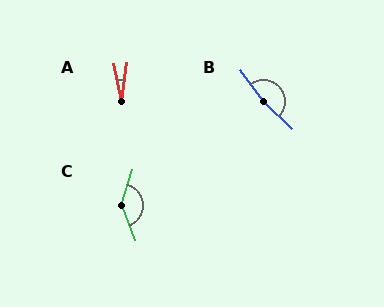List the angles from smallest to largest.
A (19°), C (141°), B (168°).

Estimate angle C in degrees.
Approximately 141 degrees.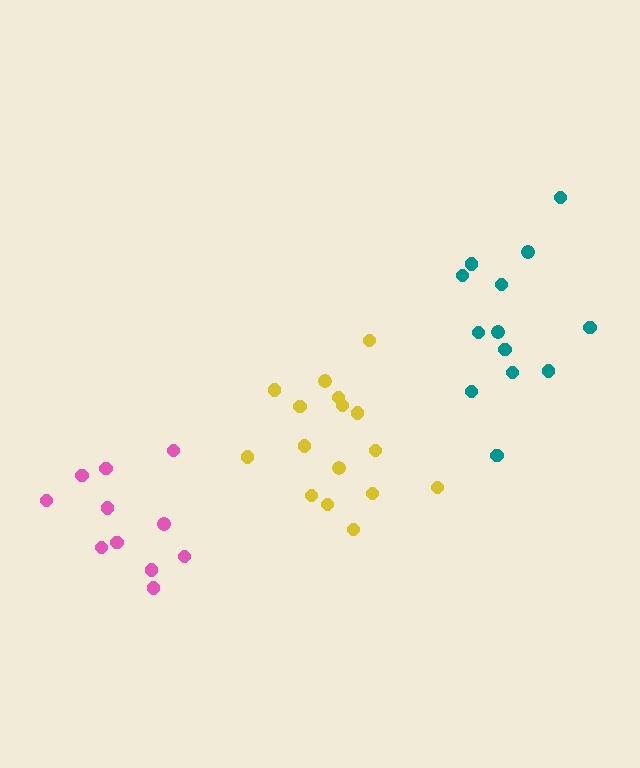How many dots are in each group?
Group 1: 13 dots, Group 2: 11 dots, Group 3: 16 dots (40 total).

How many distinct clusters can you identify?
There are 3 distinct clusters.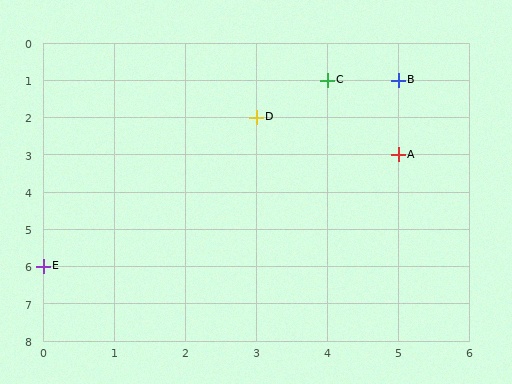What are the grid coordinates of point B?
Point B is at grid coordinates (5, 1).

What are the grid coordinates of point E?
Point E is at grid coordinates (0, 6).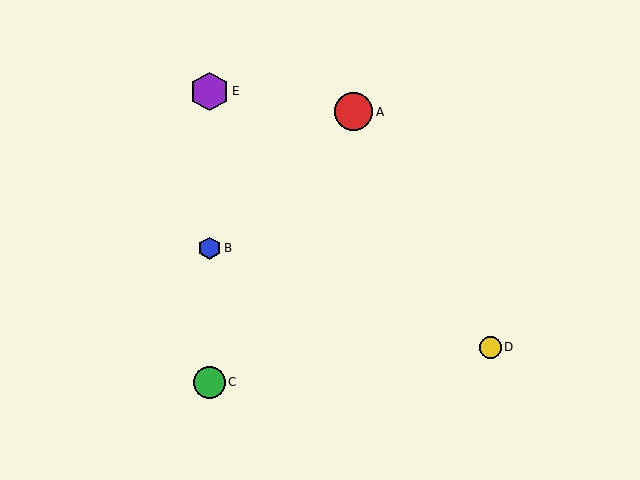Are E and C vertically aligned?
Yes, both are at x≈209.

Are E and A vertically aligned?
No, E is at x≈209 and A is at x≈354.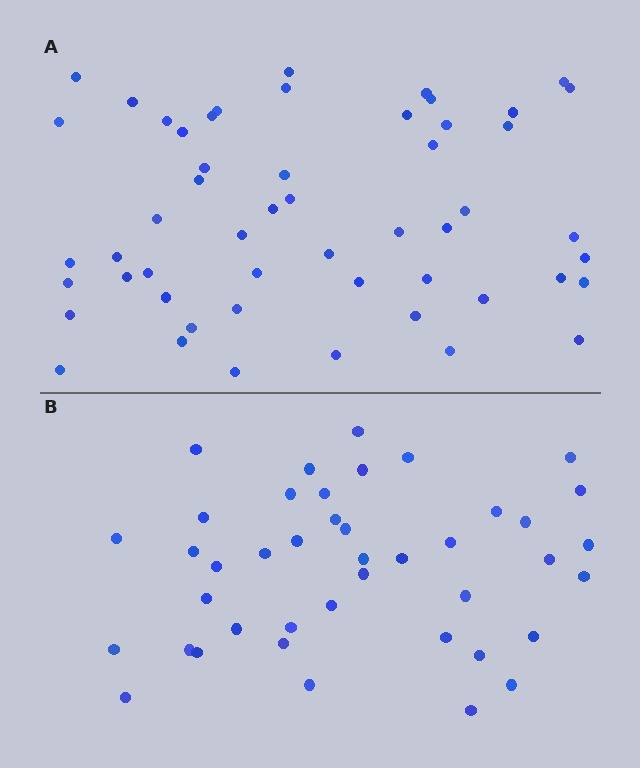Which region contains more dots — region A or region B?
Region A (the top region) has more dots.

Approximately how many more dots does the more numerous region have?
Region A has roughly 12 or so more dots than region B.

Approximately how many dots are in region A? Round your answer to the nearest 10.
About 50 dots. (The exact count is 53, which rounds to 50.)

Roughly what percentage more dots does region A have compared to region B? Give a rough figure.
About 25% more.